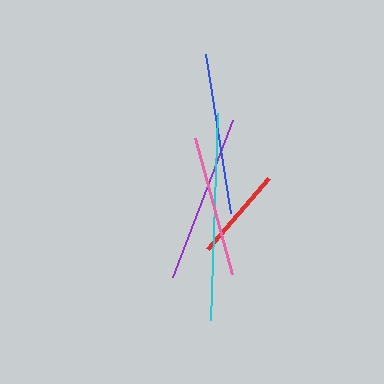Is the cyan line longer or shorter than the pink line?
The cyan line is longer than the pink line.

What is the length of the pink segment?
The pink segment is approximately 141 pixels long.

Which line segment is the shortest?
The red line is the shortest at approximately 94 pixels.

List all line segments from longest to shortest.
From longest to shortest: cyan, purple, blue, pink, red.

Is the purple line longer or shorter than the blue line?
The purple line is longer than the blue line.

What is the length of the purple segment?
The purple segment is approximately 168 pixels long.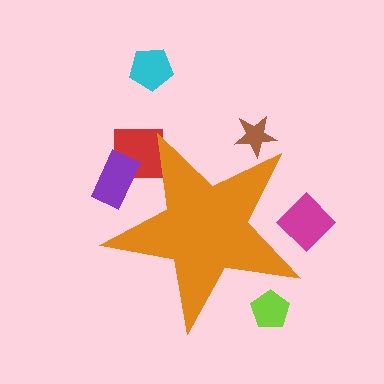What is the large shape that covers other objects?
An orange star.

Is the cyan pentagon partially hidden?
No, the cyan pentagon is fully visible.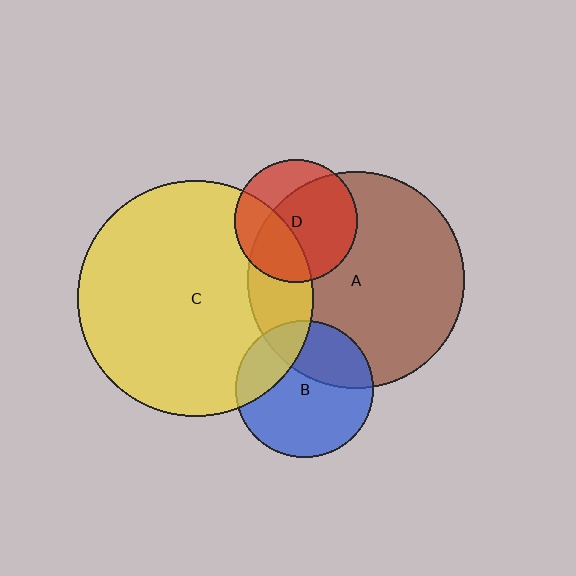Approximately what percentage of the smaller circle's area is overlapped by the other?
Approximately 70%.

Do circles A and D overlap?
Yes.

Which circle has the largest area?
Circle C (yellow).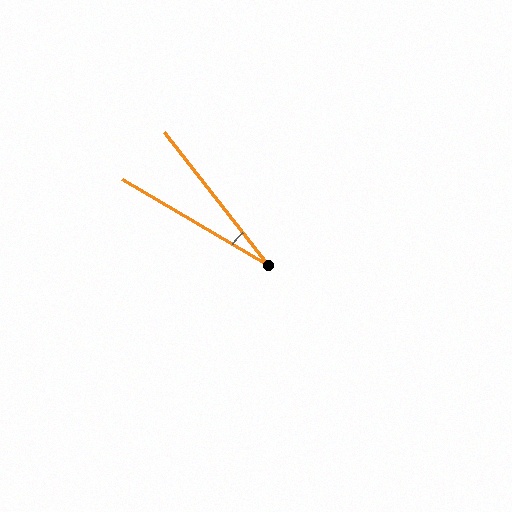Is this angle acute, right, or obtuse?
It is acute.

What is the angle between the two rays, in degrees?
Approximately 22 degrees.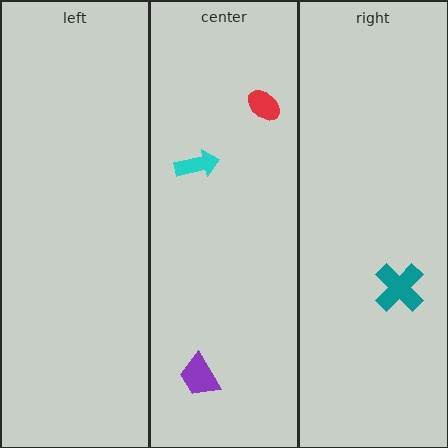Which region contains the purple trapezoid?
The center region.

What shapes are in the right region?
The teal cross.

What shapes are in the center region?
The red ellipse, the cyan arrow, the purple trapezoid.